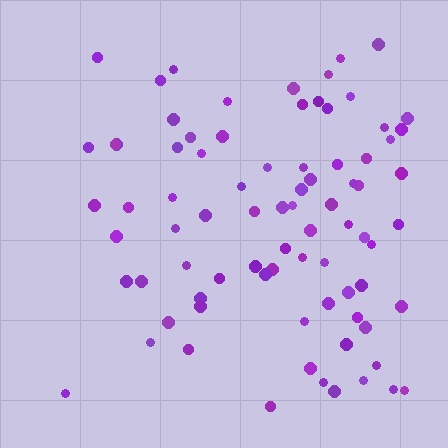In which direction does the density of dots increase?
From left to right, with the right side densest.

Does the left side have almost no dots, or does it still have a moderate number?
Still a moderate number, just noticeably fewer than the right.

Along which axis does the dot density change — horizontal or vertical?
Horizontal.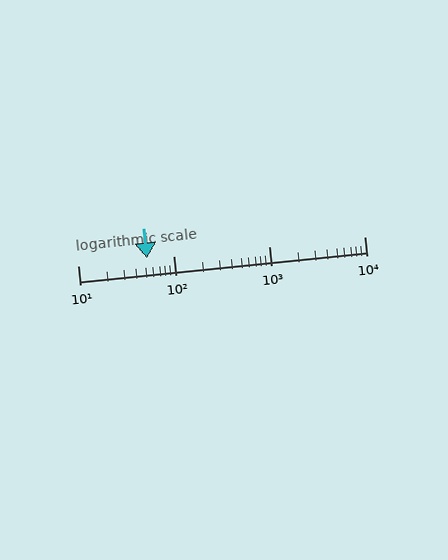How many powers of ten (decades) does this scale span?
The scale spans 3 decades, from 10 to 10000.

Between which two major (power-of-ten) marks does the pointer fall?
The pointer is between 10 and 100.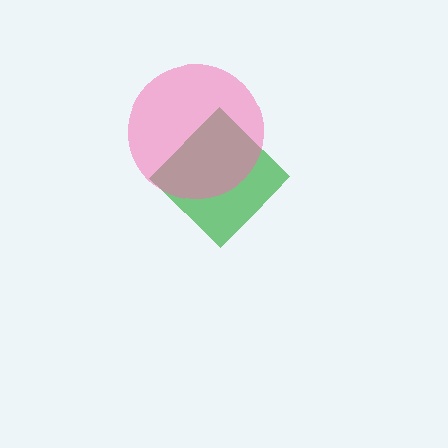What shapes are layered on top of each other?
The layered shapes are: a green diamond, a pink circle.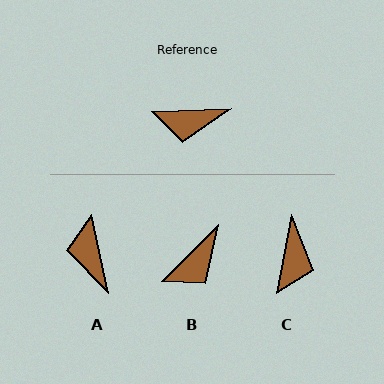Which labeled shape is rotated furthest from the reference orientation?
A, about 80 degrees away.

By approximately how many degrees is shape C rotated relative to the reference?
Approximately 77 degrees counter-clockwise.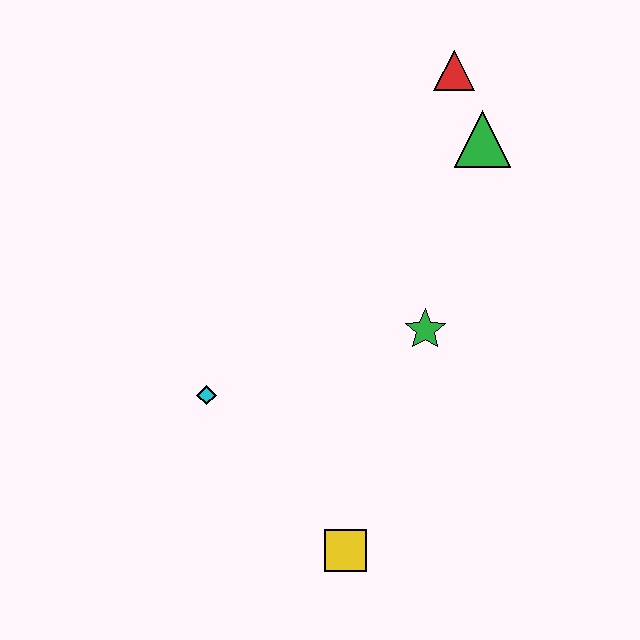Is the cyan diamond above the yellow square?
Yes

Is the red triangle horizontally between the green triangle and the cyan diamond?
Yes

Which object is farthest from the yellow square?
The red triangle is farthest from the yellow square.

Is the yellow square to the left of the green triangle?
Yes